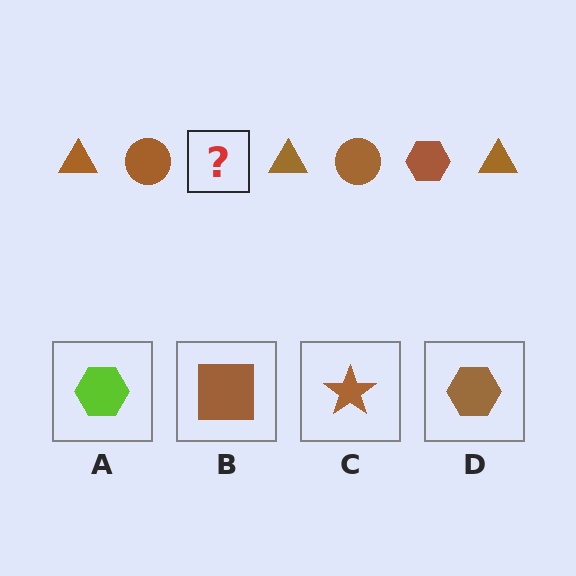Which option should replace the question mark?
Option D.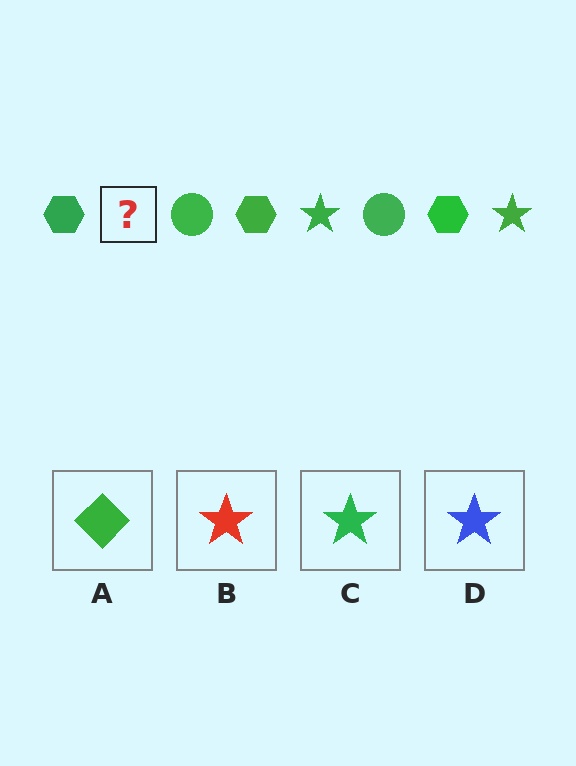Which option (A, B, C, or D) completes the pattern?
C.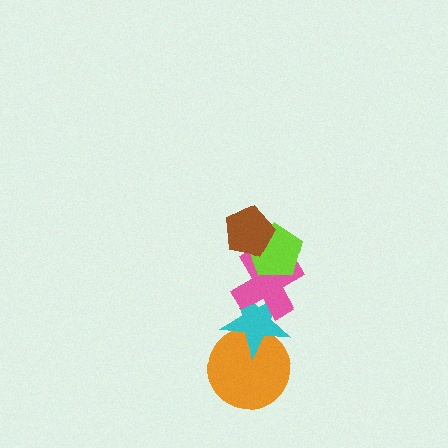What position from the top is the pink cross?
The pink cross is 3rd from the top.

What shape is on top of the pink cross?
The lime pentagon is on top of the pink cross.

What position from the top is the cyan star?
The cyan star is 4th from the top.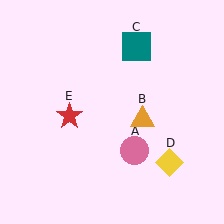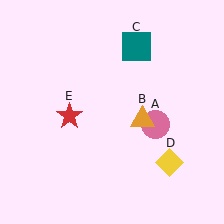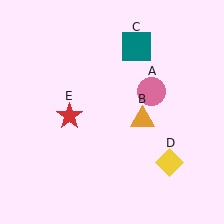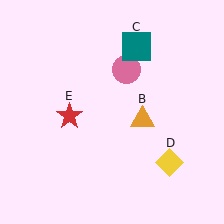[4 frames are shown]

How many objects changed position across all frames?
1 object changed position: pink circle (object A).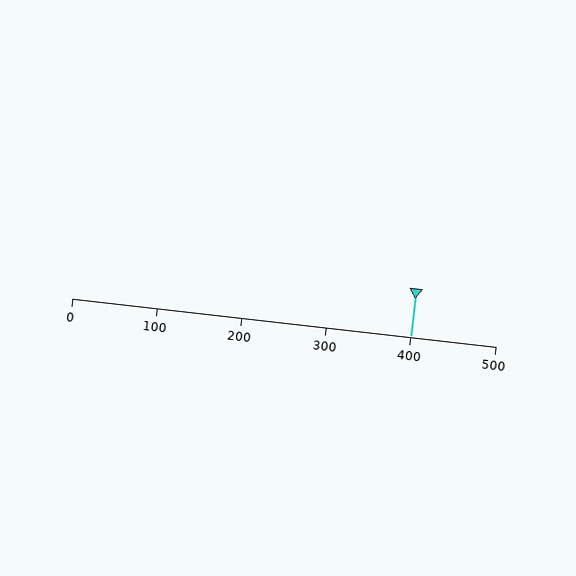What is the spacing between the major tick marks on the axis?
The major ticks are spaced 100 apart.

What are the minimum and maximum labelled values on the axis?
The axis runs from 0 to 500.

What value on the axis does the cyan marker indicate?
The marker indicates approximately 400.